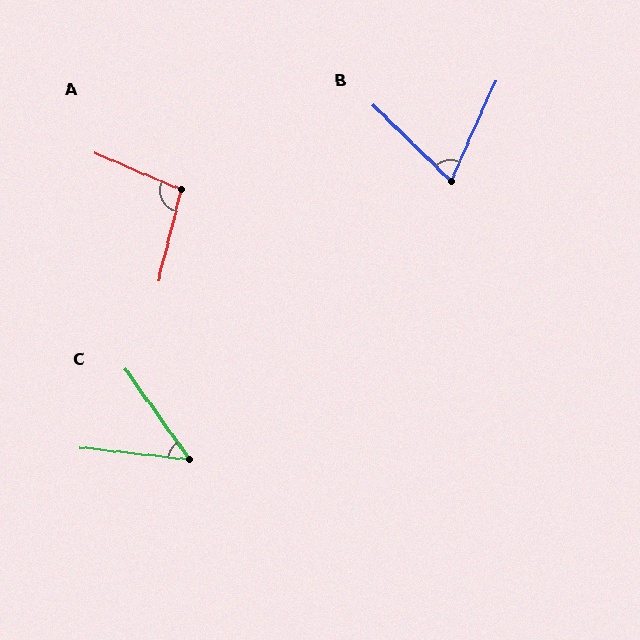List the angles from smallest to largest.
C (48°), B (70°), A (99°).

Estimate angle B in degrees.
Approximately 70 degrees.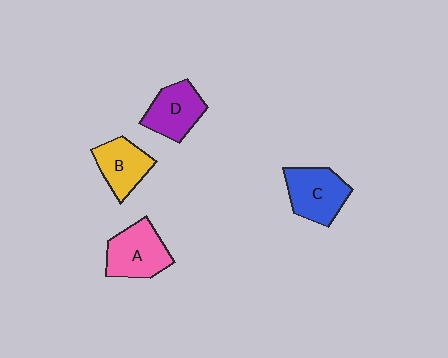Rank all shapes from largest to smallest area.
From largest to smallest: A (pink), C (blue), D (purple), B (yellow).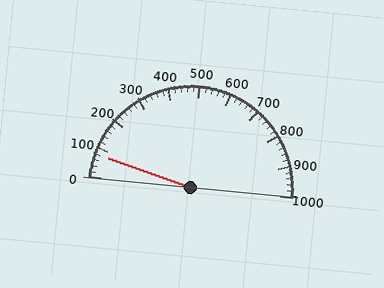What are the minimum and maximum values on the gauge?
The gauge ranges from 0 to 1000.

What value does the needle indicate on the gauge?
The needle indicates approximately 80.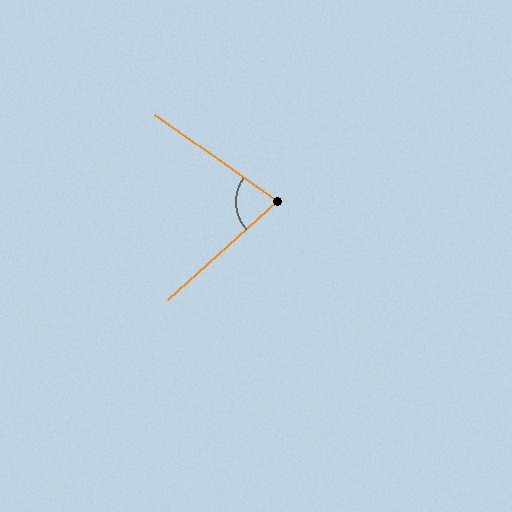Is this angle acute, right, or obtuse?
It is acute.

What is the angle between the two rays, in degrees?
Approximately 78 degrees.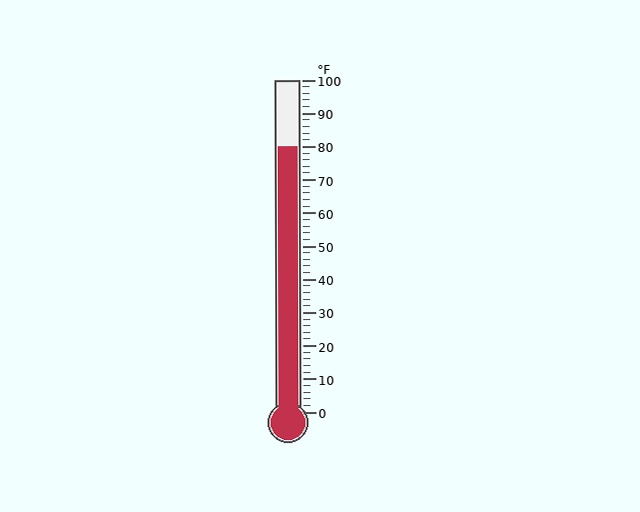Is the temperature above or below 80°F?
The temperature is at 80°F.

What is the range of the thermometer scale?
The thermometer scale ranges from 0°F to 100°F.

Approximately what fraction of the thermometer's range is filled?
The thermometer is filled to approximately 80% of its range.